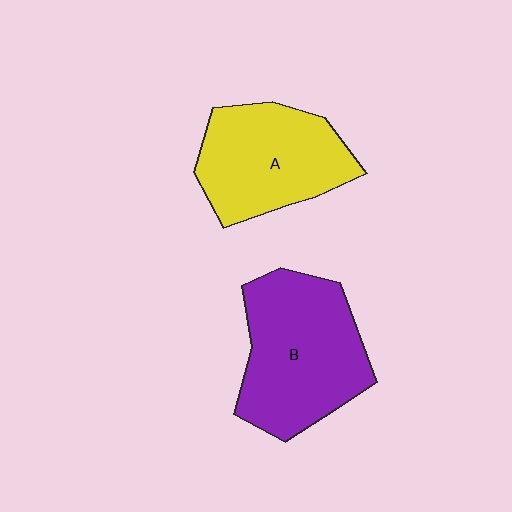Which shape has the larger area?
Shape B (purple).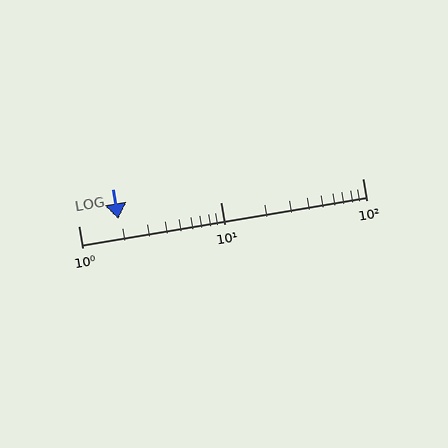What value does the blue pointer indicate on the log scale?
The pointer indicates approximately 1.9.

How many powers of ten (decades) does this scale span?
The scale spans 2 decades, from 1 to 100.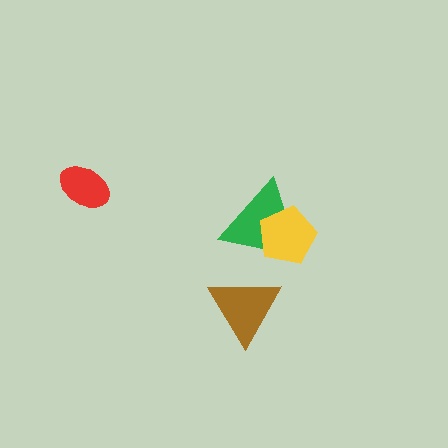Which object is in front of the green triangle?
The yellow pentagon is in front of the green triangle.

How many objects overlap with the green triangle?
1 object overlaps with the green triangle.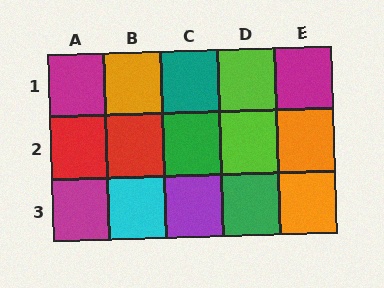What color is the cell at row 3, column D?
Green.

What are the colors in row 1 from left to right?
Magenta, orange, teal, lime, magenta.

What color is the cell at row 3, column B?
Cyan.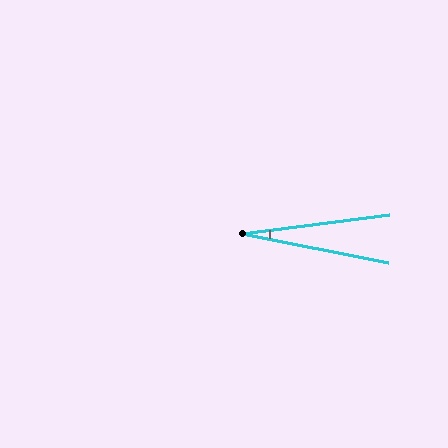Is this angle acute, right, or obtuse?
It is acute.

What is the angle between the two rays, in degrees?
Approximately 19 degrees.